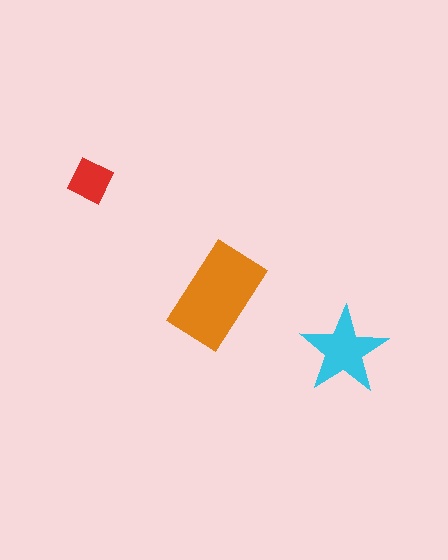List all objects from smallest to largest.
The red diamond, the cyan star, the orange rectangle.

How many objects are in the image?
There are 3 objects in the image.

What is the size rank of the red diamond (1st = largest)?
3rd.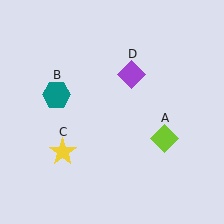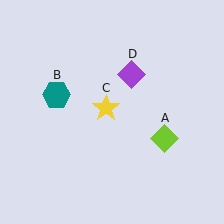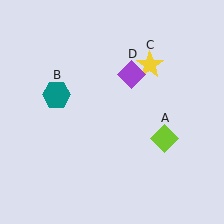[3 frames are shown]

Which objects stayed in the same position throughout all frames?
Lime diamond (object A) and teal hexagon (object B) and purple diamond (object D) remained stationary.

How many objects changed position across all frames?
1 object changed position: yellow star (object C).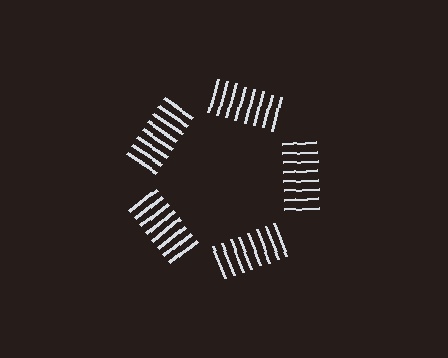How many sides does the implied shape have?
5 sides — the line-ends trace a pentagon.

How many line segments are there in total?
40 — 8 along each of the 5 edges.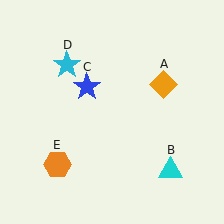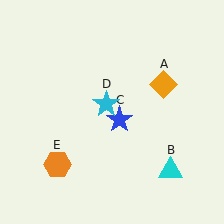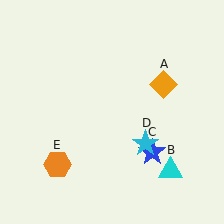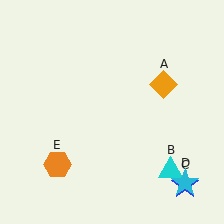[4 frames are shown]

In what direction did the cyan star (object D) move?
The cyan star (object D) moved down and to the right.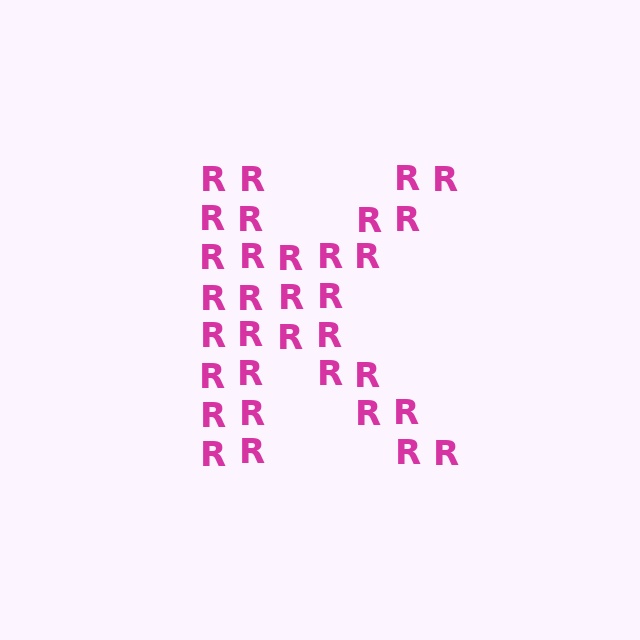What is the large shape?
The large shape is the letter K.